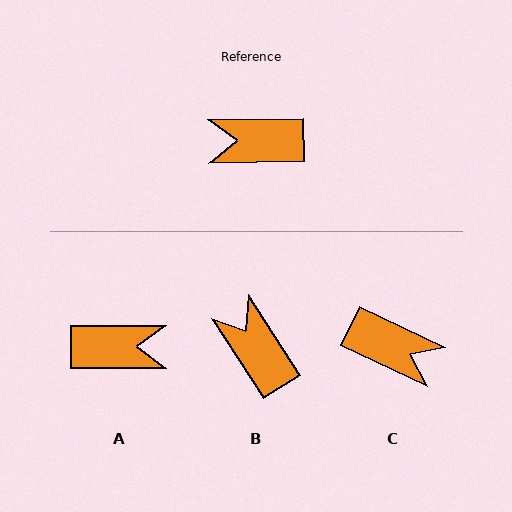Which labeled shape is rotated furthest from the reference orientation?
A, about 179 degrees away.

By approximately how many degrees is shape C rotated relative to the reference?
Approximately 154 degrees counter-clockwise.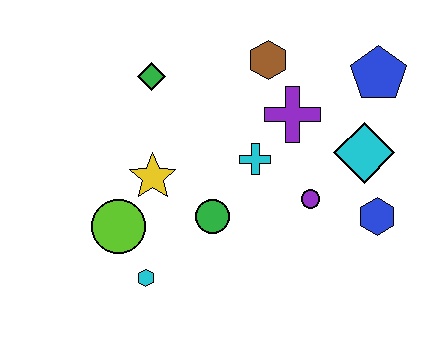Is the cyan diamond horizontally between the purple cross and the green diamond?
No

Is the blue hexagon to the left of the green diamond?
No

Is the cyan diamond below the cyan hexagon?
No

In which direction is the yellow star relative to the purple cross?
The yellow star is to the left of the purple cross.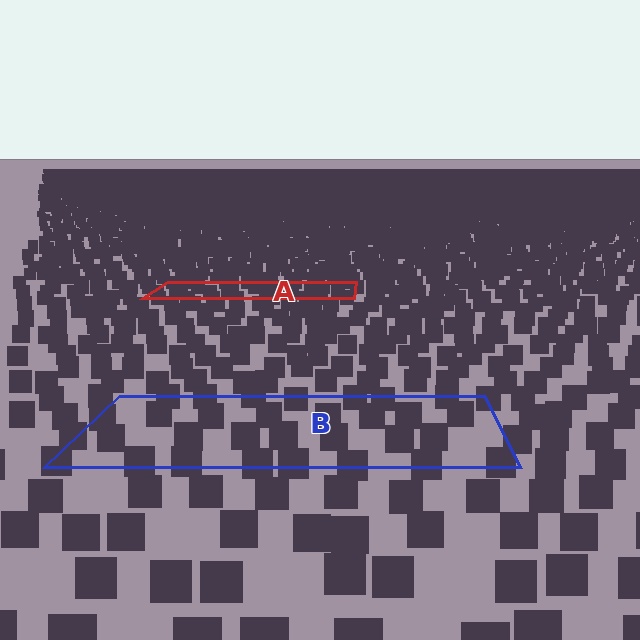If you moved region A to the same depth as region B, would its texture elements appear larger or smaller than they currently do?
They would appear larger. At a closer depth, the same texture elements are projected at a bigger on-screen size.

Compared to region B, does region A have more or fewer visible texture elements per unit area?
Region A has more texture elements per unit area — they are packed more densely because it is farther away.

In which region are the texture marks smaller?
The texture marks are smaller in region A, because it is farther away.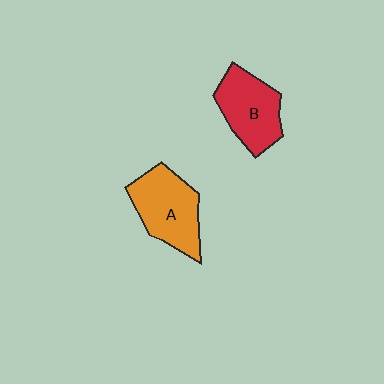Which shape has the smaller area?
Shape B (red).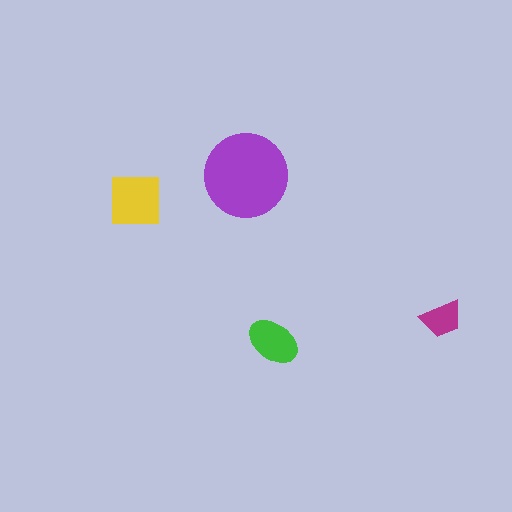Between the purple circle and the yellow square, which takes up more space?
The purple circle.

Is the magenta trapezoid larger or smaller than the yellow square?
Smaller.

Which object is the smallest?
The magenta trapezoid.